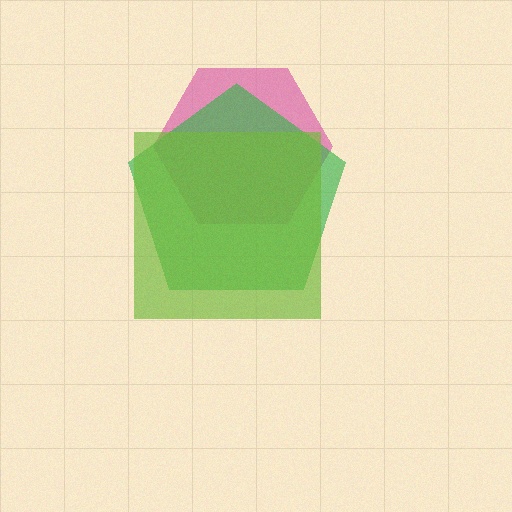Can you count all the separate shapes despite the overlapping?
Yes, there are 3 separate shapes.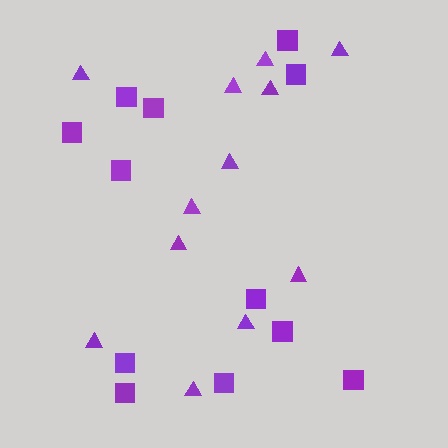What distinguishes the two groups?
There are 2 groups: one group of squares (12) and one group of triangles (12).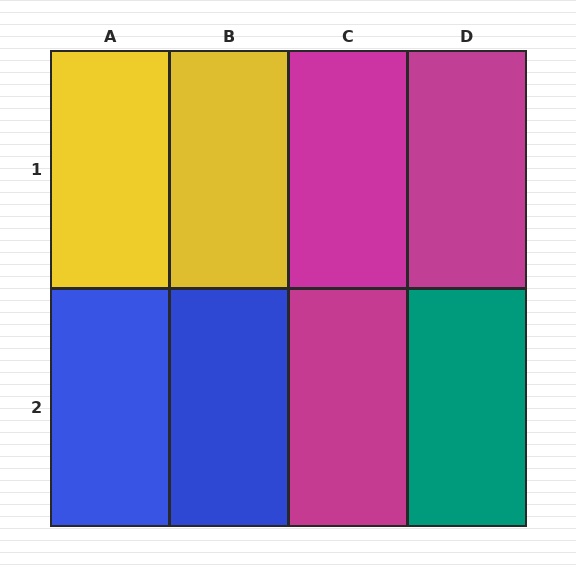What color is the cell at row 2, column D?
Teal.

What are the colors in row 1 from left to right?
Yellow, yellow, magenta, magenta.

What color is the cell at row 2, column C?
Magenta.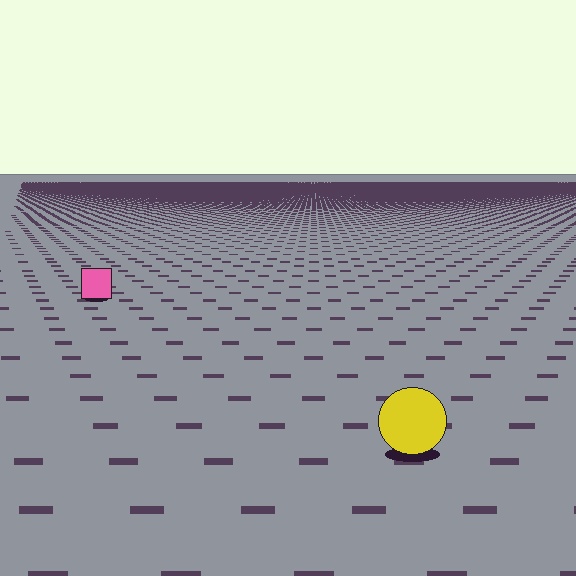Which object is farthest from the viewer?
The pink square is farthest from the viewer. It appears smaller and the ground texture around it is denser.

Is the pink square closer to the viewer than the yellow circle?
No. The yellow circle is closer — you can tell from the texture gradient: the ground texture is coarser near it.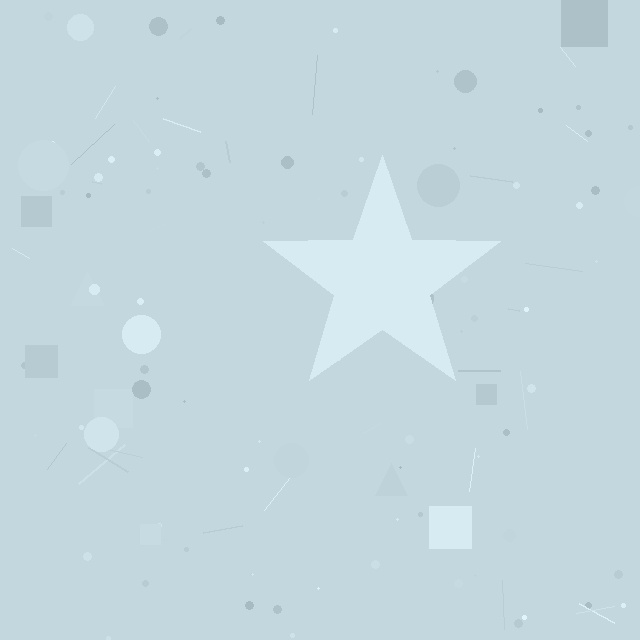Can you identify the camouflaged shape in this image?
The camouflaged shape is a star.